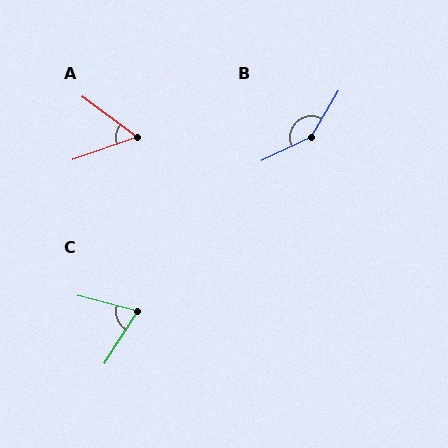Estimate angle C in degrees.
Approximately 73 degrees.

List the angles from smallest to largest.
A (56°), C (73°), B (146°).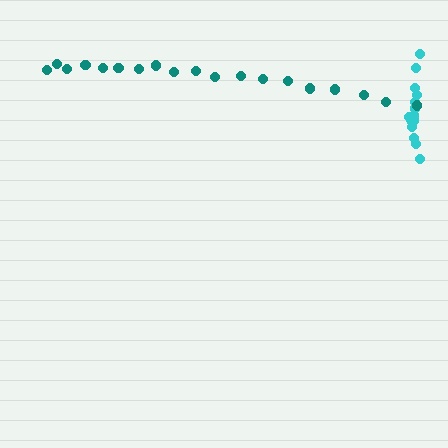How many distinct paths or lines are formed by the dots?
There are 2 distinct paths.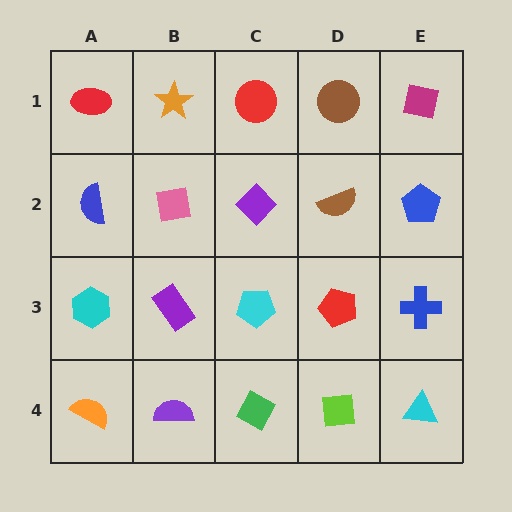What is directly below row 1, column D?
A brown semicircle.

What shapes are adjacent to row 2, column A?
A red ellipse (row 1, column A), a cyan hexagon (row 3, column A), a pink square (row 2, column B).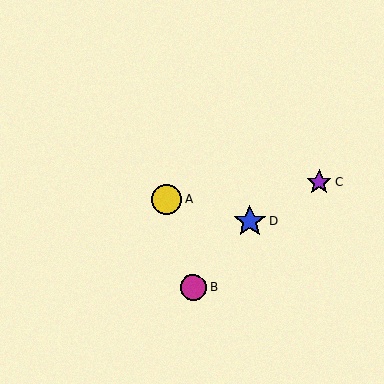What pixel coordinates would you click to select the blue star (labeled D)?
Click at (250, 221) to select the blue star D.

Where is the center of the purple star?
The center of the purple star is at (319, 183).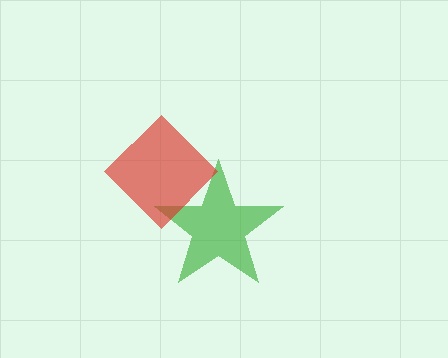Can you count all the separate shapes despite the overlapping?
Yes, there are 2 separate shapes.